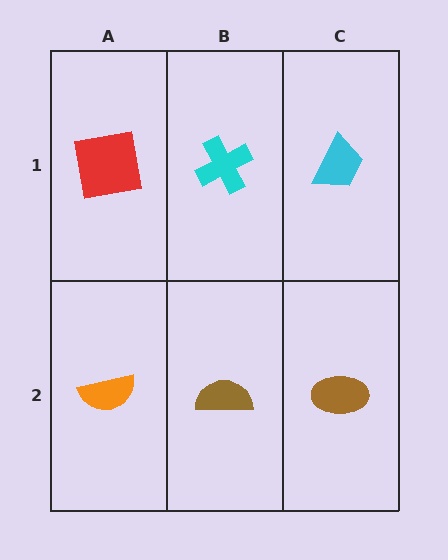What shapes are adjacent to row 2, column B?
A cyan cross (row 1, column B), an orange semicircle (row 2, column A), a brown ellipse (row 2, column C).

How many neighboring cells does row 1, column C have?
2.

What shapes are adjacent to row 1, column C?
A brown ellipse (row 2, column C), a cyan cross (row 1, column B).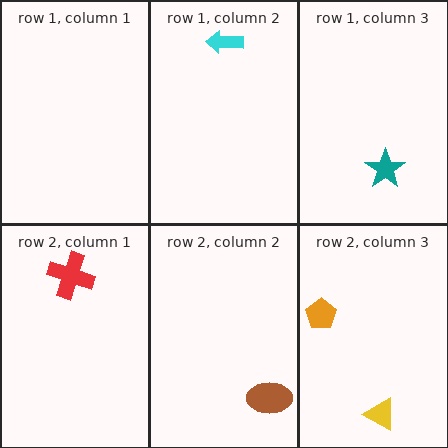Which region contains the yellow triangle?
The row 2, column 3 region.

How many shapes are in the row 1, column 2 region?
1.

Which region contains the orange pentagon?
The row 2, column 3 region.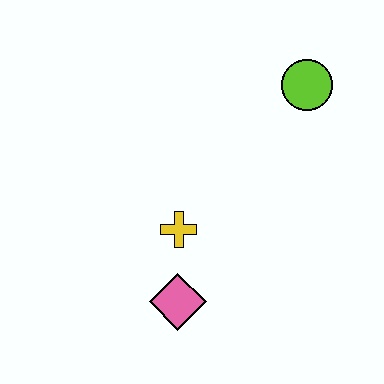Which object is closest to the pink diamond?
The yellow cross is closest to the pink diamond.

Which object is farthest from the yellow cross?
The lime circle is farthest from the yellow cross.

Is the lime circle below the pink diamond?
No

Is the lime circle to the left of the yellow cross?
No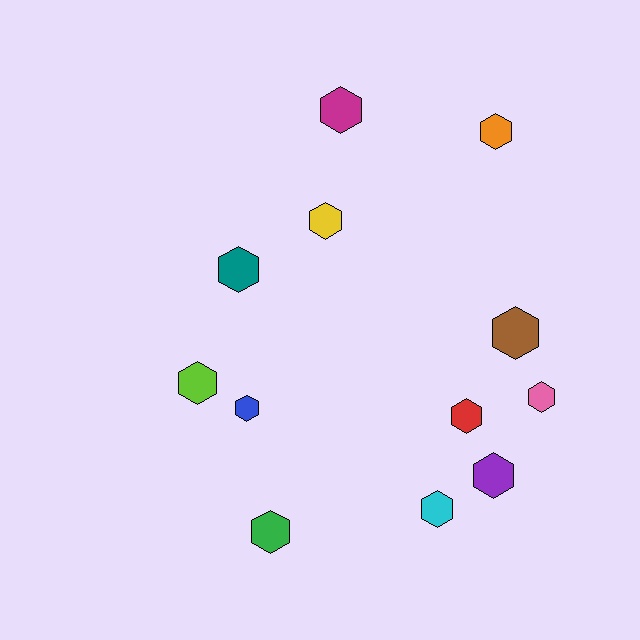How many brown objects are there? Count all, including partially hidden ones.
There is 1 brown object.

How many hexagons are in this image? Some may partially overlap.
There are 12 hexagons.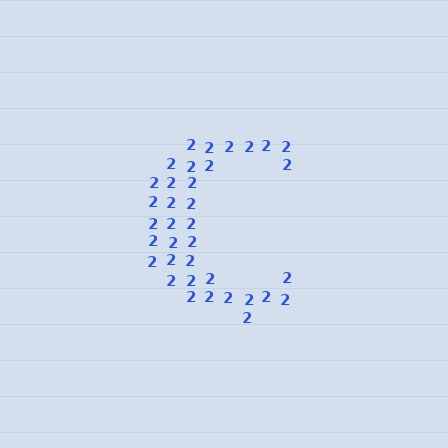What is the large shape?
The large shape is the letter C.